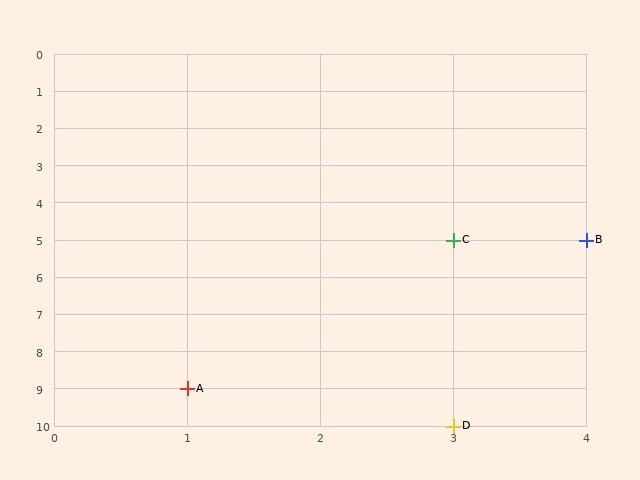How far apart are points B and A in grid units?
Points B and A are 3 columns and 4 rows apart (about 5.0 grid units diagonally).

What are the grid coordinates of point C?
Point C is at grid coordinates (3, 5).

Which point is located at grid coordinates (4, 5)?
Point B is at (4, 5).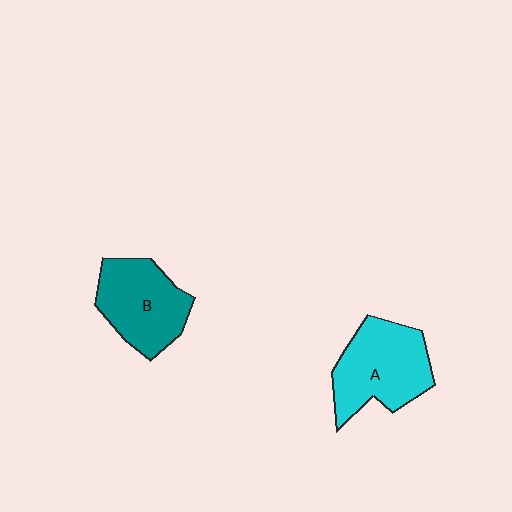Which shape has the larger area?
Shape A (cyan).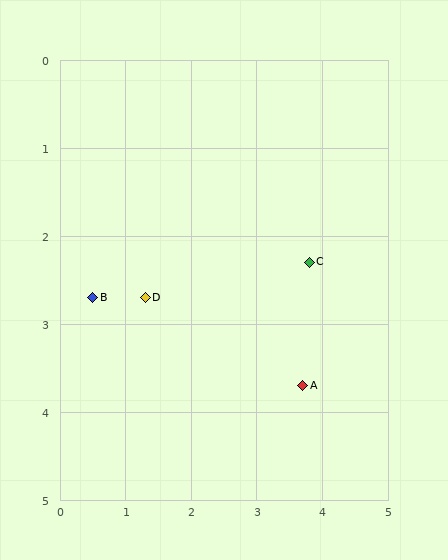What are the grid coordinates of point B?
Point B is at approximately (0.5, 2.7).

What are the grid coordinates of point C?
Point C is at approximately (3.8, 2.3).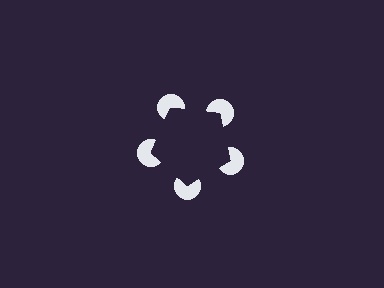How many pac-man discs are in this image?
There are 5 — one at each vertex of the illusory pentagon.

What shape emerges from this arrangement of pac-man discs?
An illusory pentagon — its edges are inferred from the aligned wedge cuts in the pac-man discs, not physically drawn.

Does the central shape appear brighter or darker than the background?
It typically appears slightly darker than the background, even though no actual brightness change is drawn.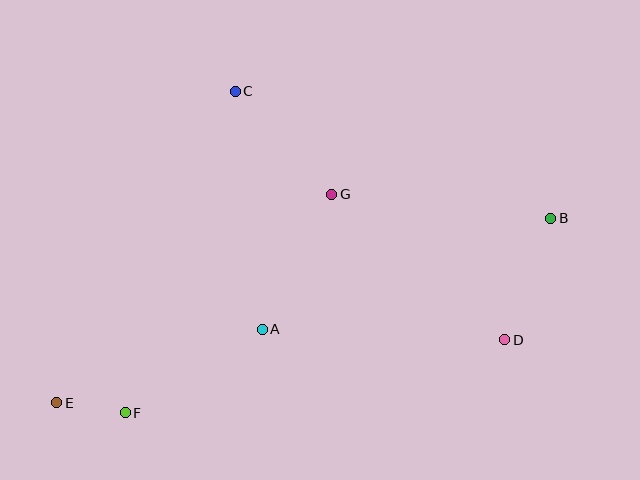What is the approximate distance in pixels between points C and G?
The distance between C and G is approximately 141 pixels.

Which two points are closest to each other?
Points E and F are closest to each other.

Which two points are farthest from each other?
Points B and E are farthest from each other.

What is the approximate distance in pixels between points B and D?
The distance between B and D is approximately 130 pixels.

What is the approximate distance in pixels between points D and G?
The distance between D and G is approximately 226 pixels.